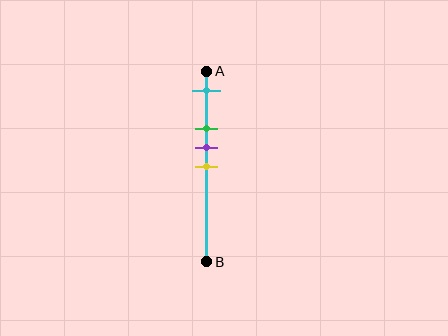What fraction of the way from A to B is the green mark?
The green mark is approximately 30% (0.3) of the way from A to B.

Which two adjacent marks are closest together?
The purple and yellow marks are the closest adjacent pair.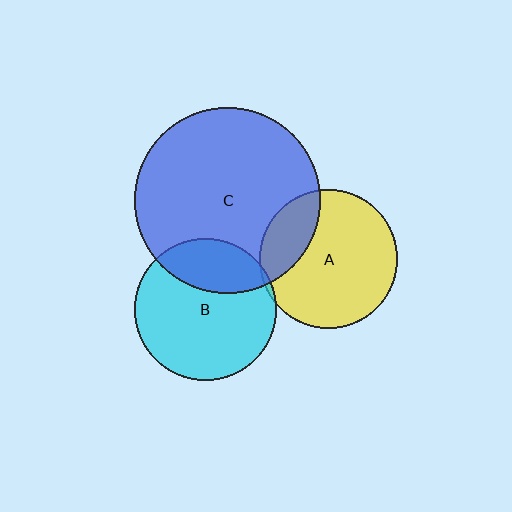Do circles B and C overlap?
Yes.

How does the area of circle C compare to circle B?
Approximately 1.7 times.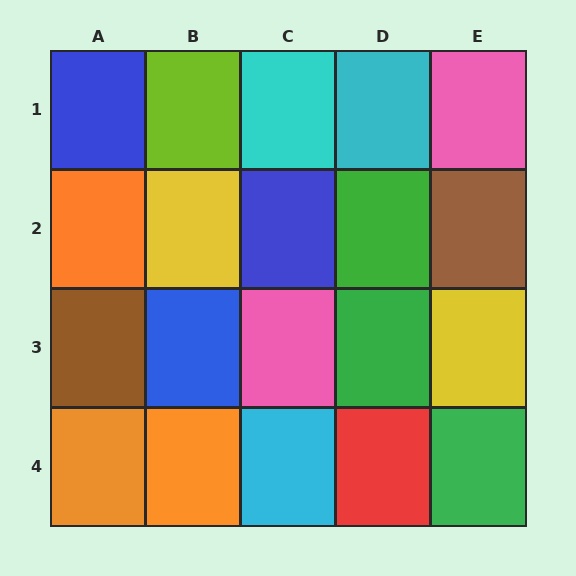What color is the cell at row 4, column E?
Green.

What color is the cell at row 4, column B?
Orange.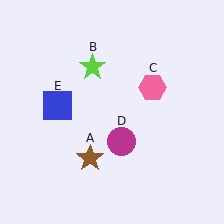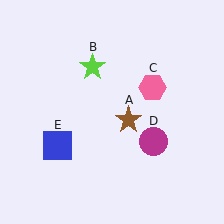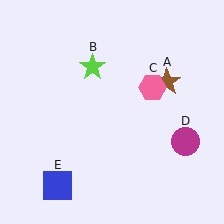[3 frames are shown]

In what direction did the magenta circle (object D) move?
The magenta circle (object D) moved right.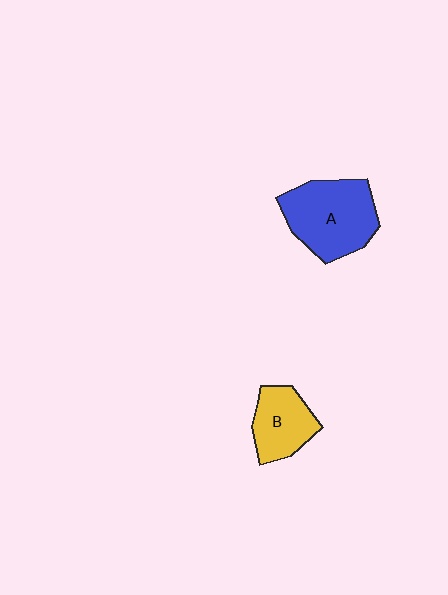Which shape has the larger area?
Shape A (blue).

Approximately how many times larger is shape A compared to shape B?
Approximately 1.6 times.